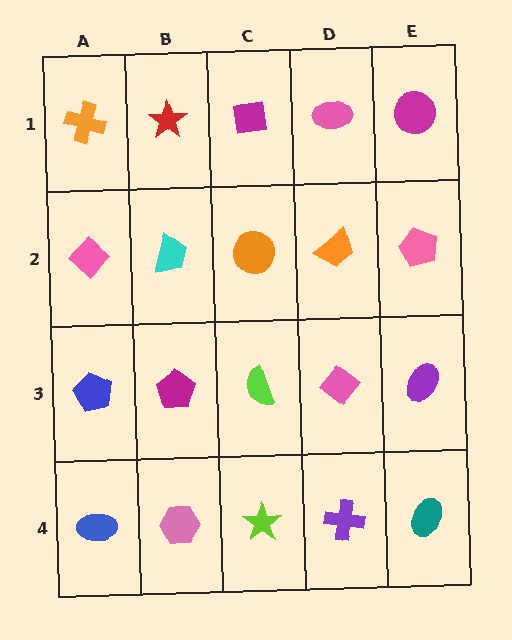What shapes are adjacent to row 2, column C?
A magenta square (row 1, column C), a lime semicircle (row 3, column C), a cyan trapezoid (row 2, column B), an orange trapezoid (row 2, column D).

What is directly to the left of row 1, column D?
A magenta square.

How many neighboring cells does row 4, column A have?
2.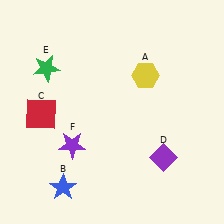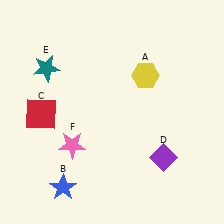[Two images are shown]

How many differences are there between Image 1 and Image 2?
There are 2 differences between the two images.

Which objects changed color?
E changed from green to teal. F changed from purple to pink.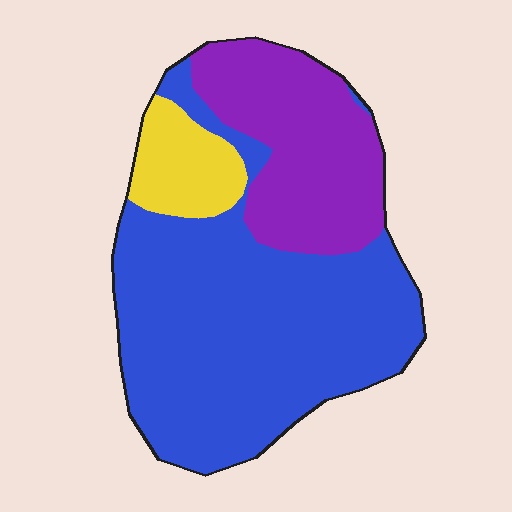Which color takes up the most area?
Blue, at roughly 60%.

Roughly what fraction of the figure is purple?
Purple takes up about one quarter (1/4) of the figure.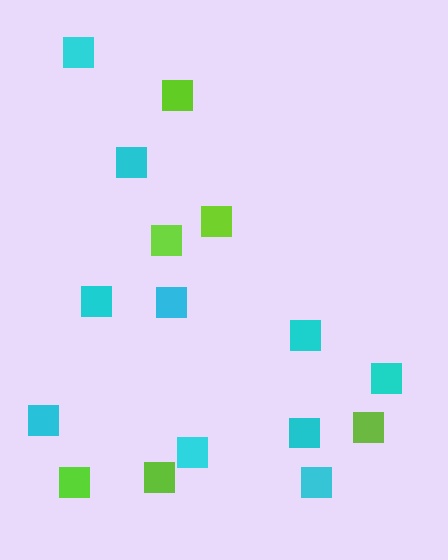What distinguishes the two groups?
There are 2 groups: one group of cyan squares (10) and one group of lime squares (6).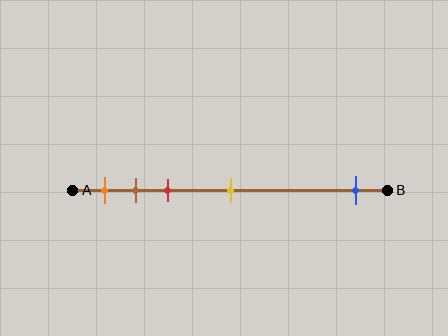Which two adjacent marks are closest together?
The brown and red marks are the closest adjacent pair.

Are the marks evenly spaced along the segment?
No, the marks are not evenly spaced.